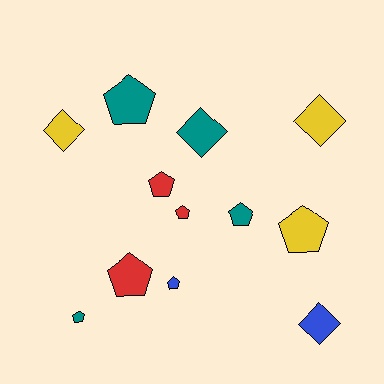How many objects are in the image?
There are 12 objects.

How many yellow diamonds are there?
There are 2 yellow diamonds.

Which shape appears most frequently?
Pentagon, with 8 objects.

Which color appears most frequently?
Teal, with 4 objects.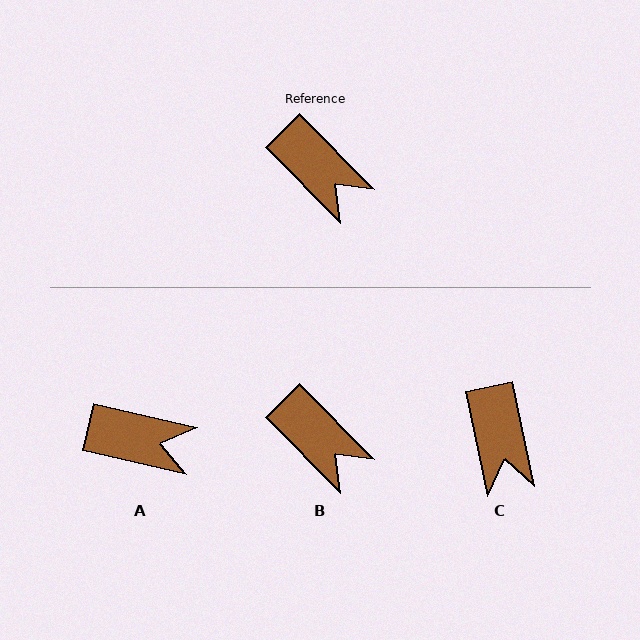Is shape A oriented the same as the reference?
No, it is off by about 32 degrees.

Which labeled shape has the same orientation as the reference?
B.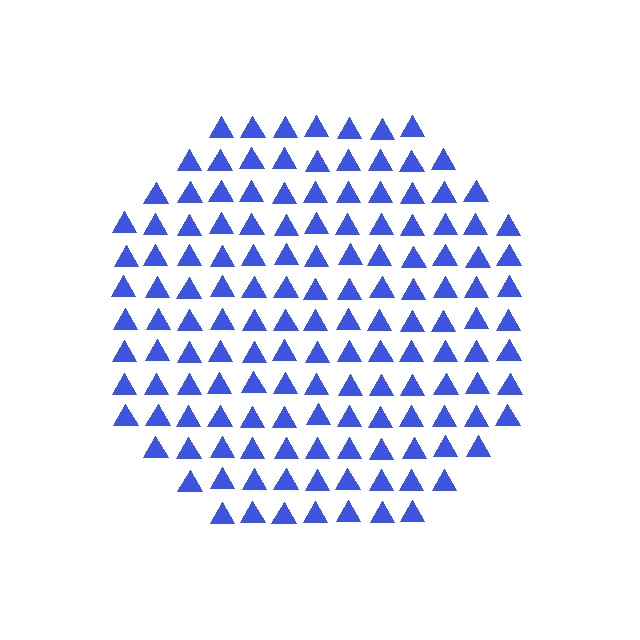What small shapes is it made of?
It is made of small triangles.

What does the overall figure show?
The overall figure shows a circle.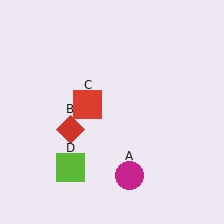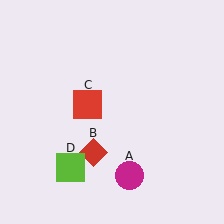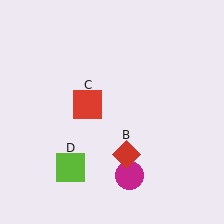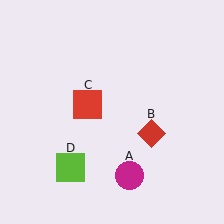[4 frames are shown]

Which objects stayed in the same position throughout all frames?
Magenta circle (object A) and red square (object C) and lime square (object D) remained stationary.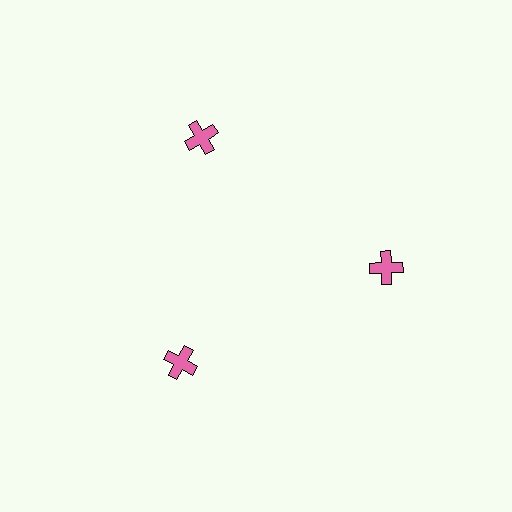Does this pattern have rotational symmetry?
Yes, this pattern has 3-fold rotational symmetry. It looks the same after rotating 120 degrees around the center.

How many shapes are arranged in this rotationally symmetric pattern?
There are 3 shapes, arranged in 3 groups of 1.